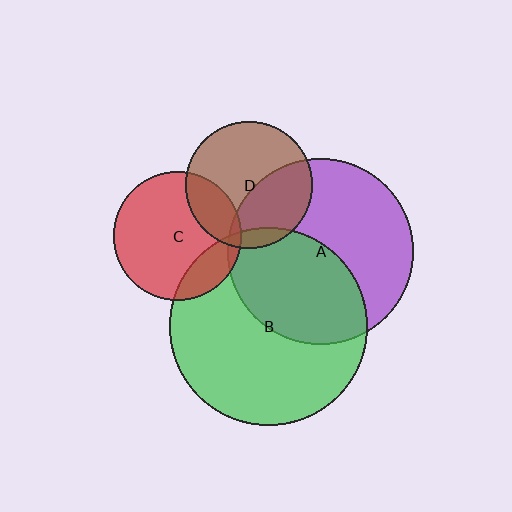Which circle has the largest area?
Circle B (green).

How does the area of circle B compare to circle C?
Approximately 2.4 times.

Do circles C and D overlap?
Yes.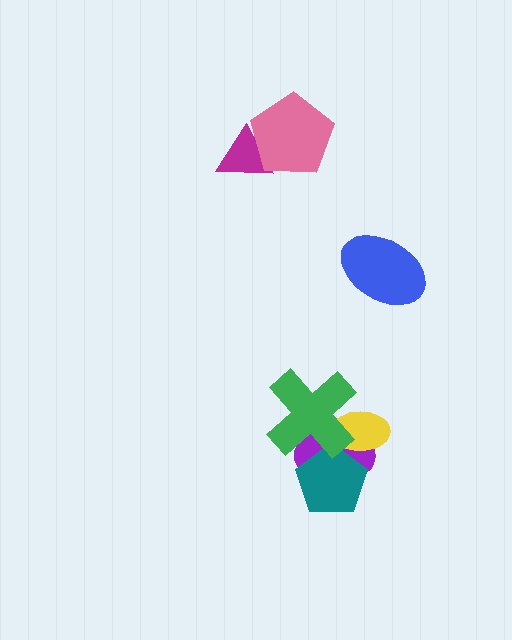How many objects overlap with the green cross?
3 objects overlap with the green cross.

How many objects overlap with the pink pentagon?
1 object overlaps with the pink pentagon.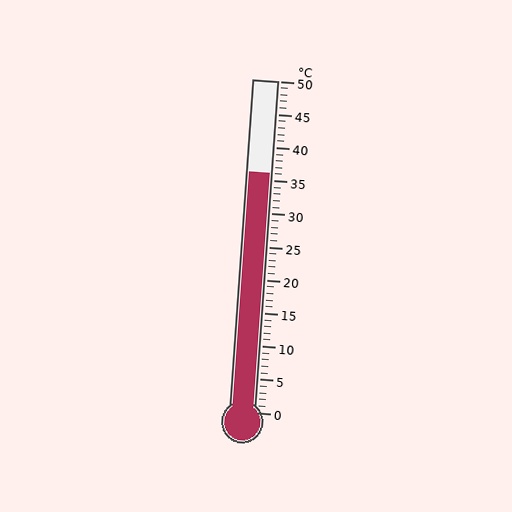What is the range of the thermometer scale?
The thermometer scale ranges from 0°C to 50°C.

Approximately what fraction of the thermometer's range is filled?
The thermometer is filled to approximately 70% of its range.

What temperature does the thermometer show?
The thermometer shows approximately 36°C.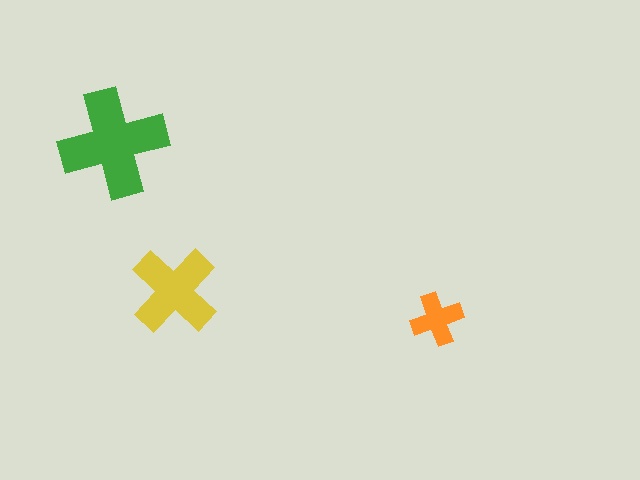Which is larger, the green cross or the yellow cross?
The green one.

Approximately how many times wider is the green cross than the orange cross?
About 2 times wider.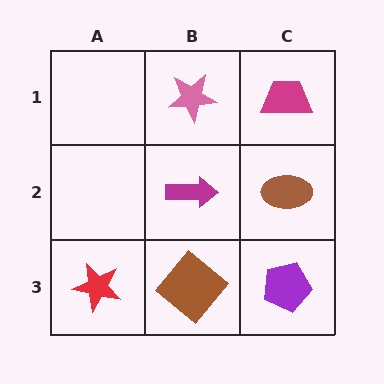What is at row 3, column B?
A brown diamond.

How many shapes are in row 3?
3 shapes.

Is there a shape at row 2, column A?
No, that cell is empty.